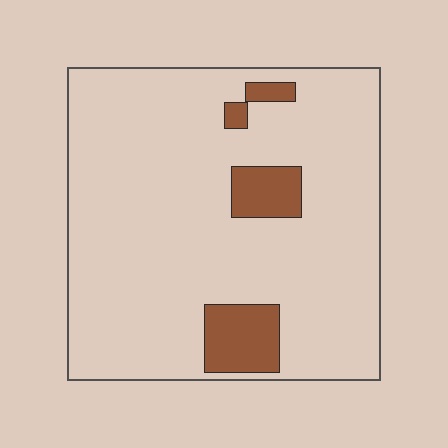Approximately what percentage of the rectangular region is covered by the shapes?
Approximately 10%.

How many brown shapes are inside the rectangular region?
4.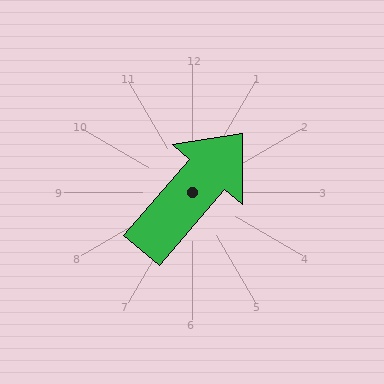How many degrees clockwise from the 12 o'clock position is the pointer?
Approximately 41 degrees.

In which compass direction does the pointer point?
Northeast.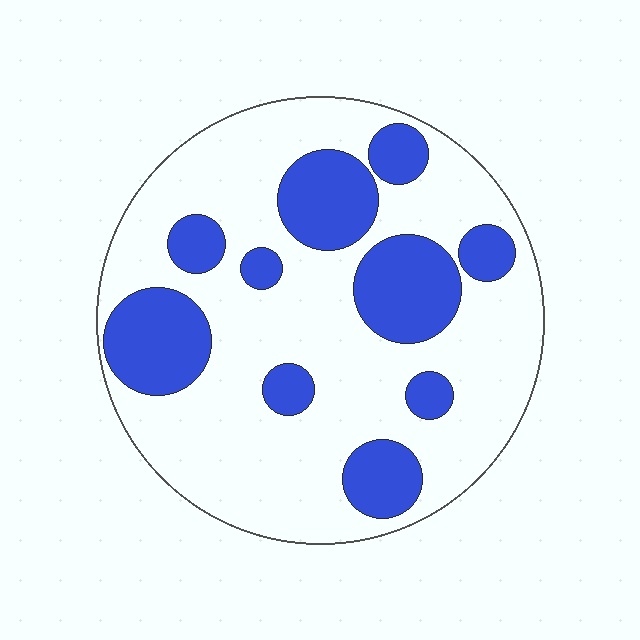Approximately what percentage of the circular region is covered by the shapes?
Approximately 30%.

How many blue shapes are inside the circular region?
10.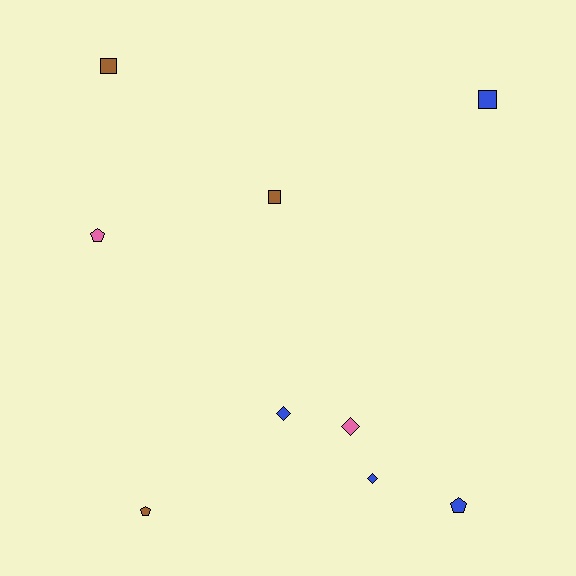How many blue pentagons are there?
There is 1 blue pentagon.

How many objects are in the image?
There are 9 objects.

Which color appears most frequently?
Blue, with 4 objects.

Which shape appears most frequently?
Diamond, with 3 objects.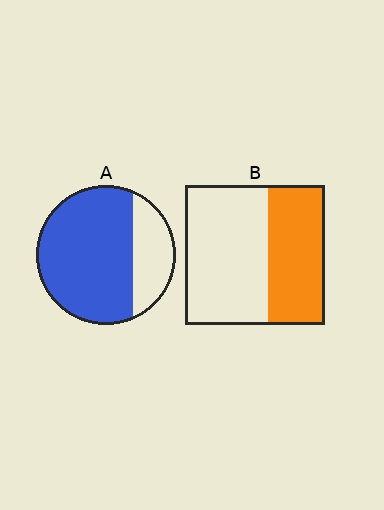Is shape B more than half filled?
No.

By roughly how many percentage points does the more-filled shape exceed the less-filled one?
By roughly 35 percentage points (A over B).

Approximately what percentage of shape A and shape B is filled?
A is approximately 75% and B is approximately 40%.